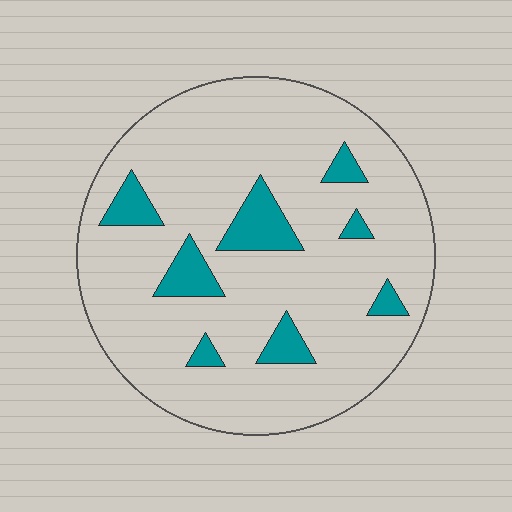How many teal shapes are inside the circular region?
8.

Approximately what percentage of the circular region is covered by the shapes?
Approximately 15%.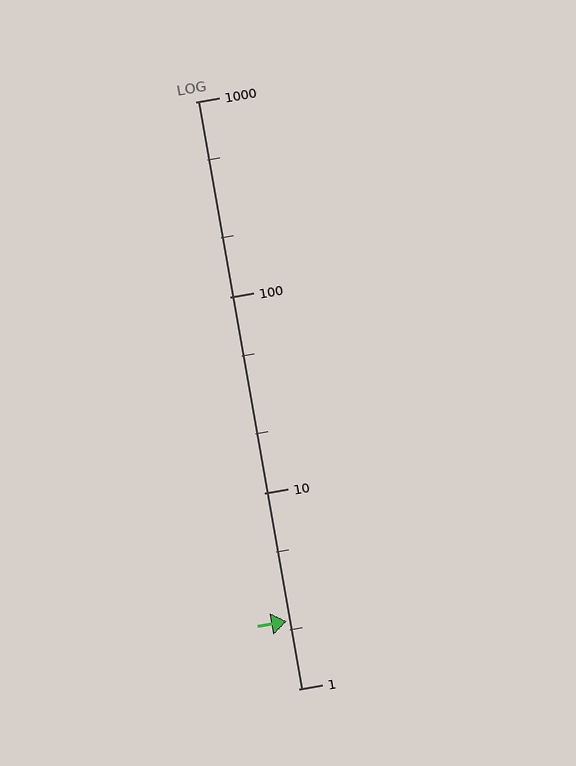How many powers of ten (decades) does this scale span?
The scale spans 3 decades, from 1 to 1000.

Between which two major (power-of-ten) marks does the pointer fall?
The pointer is between 1 and 10.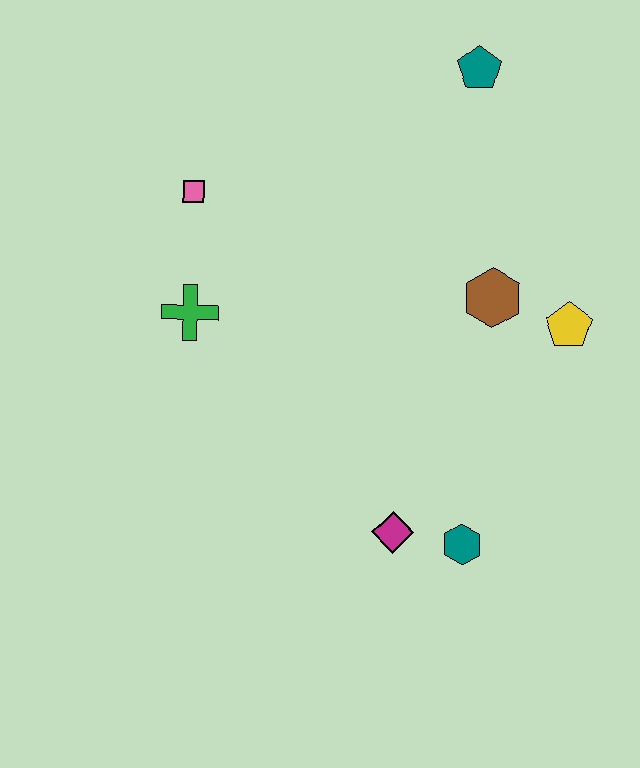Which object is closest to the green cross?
The pink square is closest to the green cross.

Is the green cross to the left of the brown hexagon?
Yes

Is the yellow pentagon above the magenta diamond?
Yes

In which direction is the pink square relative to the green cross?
The pink square is above the green cross.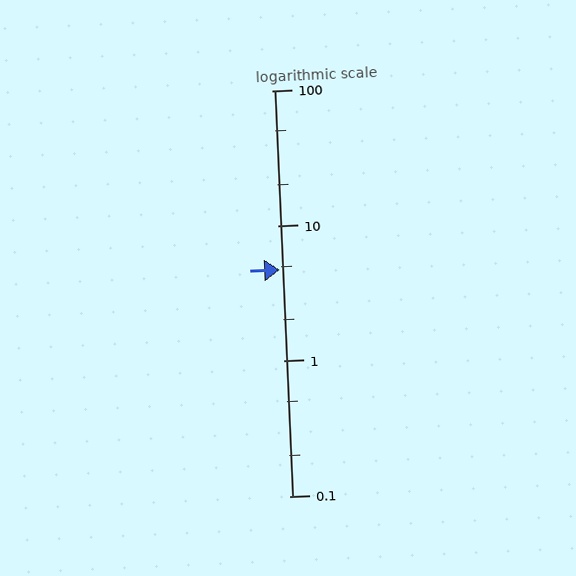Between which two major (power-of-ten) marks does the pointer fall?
The pointer is between 1 and 10.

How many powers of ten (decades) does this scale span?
The scale spans 3 decades, from 0.1 to 100.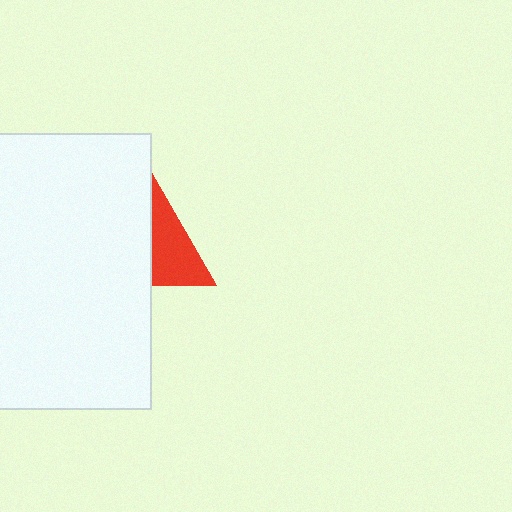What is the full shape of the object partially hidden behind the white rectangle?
The partially hidden object is a red triangle.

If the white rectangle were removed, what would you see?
You would see the complete red triangle.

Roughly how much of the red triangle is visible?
A small part of it is visible (roughly 44%).